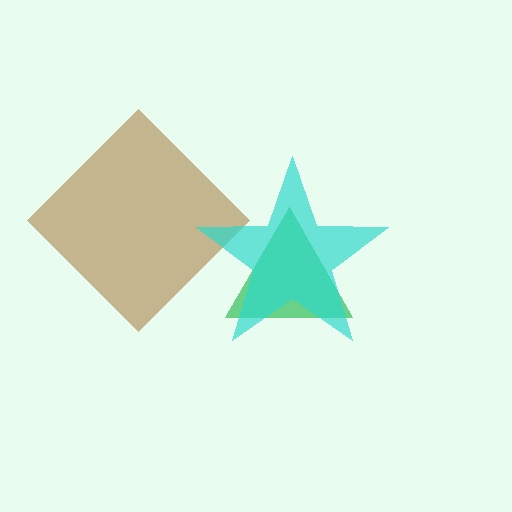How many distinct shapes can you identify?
There are 3 distinct shapes: a green triangle, a brown diamond, a cyan star.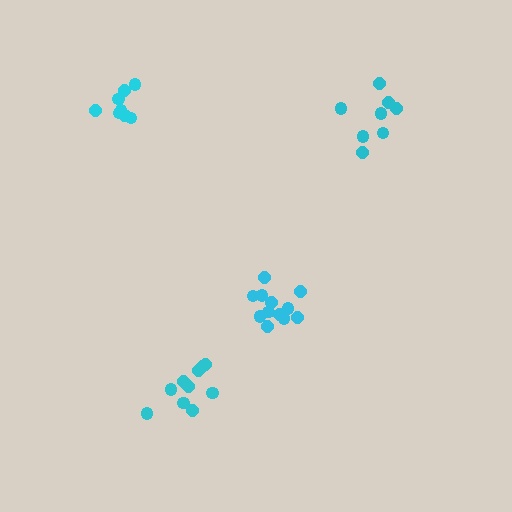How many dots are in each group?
Group 1: 9 dots, Group 2: 8 dots, Group 3: 12 dots, Group 4: 10 dots (39 total).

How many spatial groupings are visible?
There are 4 spatial groupings.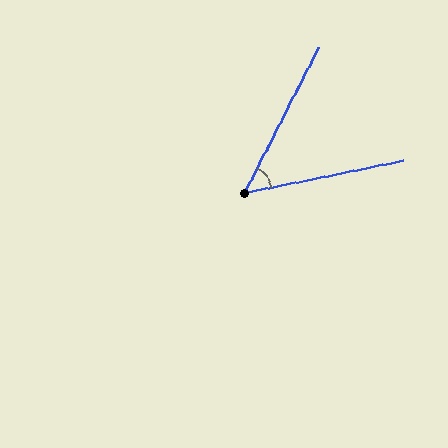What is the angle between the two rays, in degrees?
Approximately 52 degrees.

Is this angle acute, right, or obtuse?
It is acute.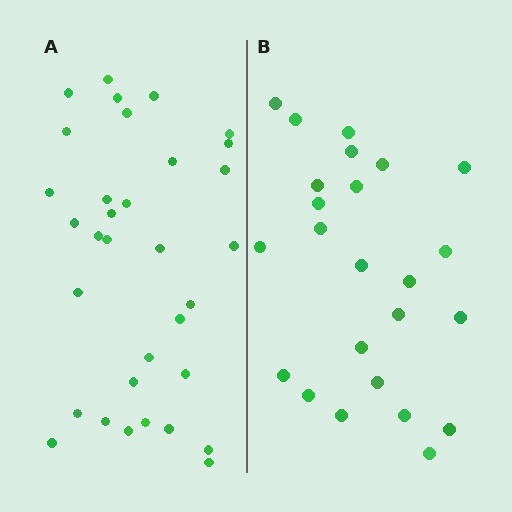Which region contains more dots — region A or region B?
Region A (the left region) has more dots.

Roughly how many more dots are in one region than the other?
Region A has roughly 8 or so more dots than region B.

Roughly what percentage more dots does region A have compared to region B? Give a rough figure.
About 40% more.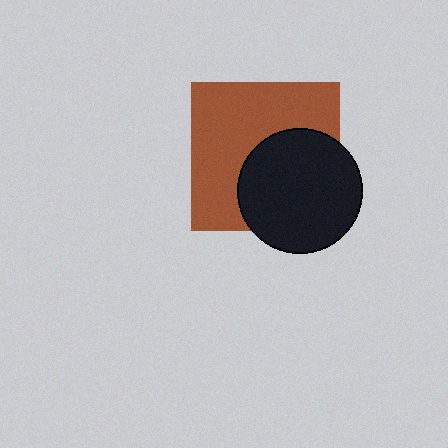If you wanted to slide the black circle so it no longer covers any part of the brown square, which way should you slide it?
Slide it toward the lower-right — that is the most direct way to separate the two shapes.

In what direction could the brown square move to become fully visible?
The brown square could move toward the upper-left. That would shift it out from behind the black circle entirely.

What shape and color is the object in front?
The object in front is a black circle.